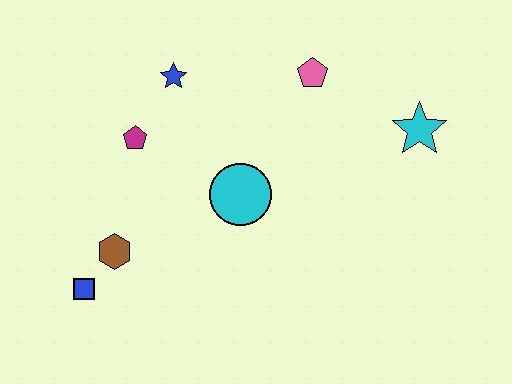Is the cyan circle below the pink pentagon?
Yes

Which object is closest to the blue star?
The magenta pentagon is closest to the blue star.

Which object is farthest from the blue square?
The cyan star is farthest from the blue square.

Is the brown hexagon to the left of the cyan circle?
Yes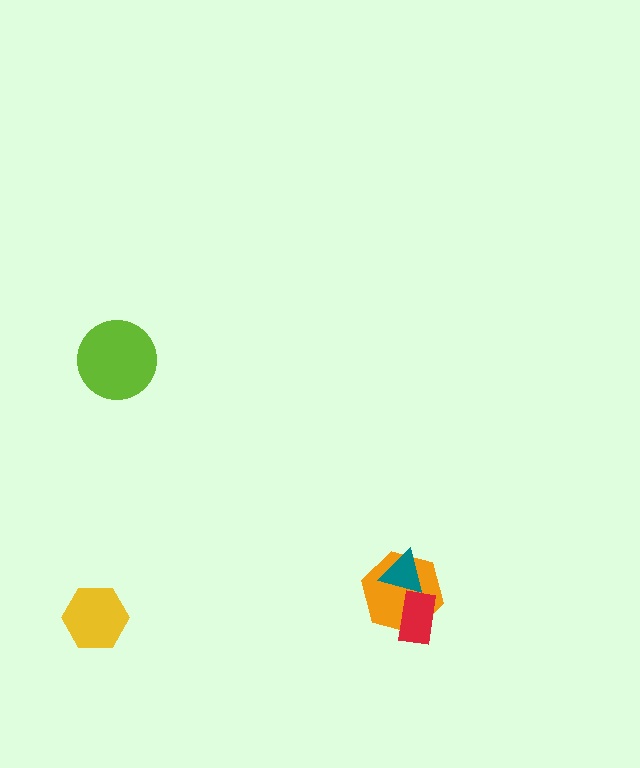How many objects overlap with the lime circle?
0 objects overlap with the lime circle.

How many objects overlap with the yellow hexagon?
0 objects overlap with the yellow hexagon.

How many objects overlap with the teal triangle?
1 object overlaps with the teal triangle.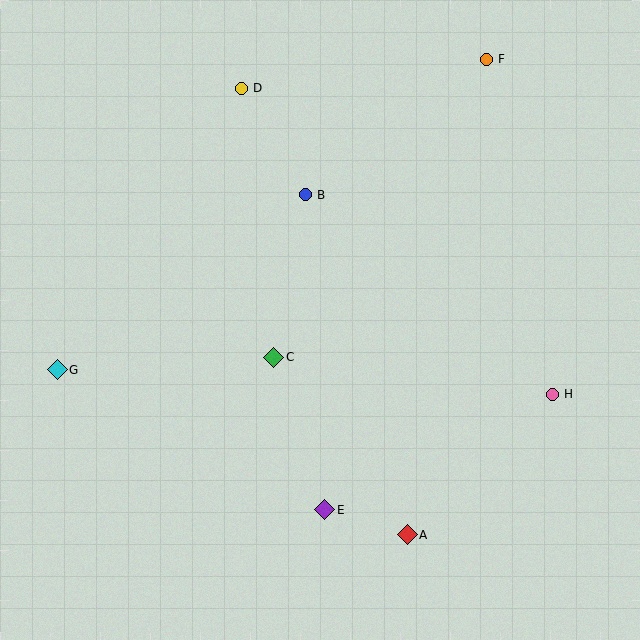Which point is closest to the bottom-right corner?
Point A is closest to the bottom-right corner.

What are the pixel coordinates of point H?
Point H is at (552, 394).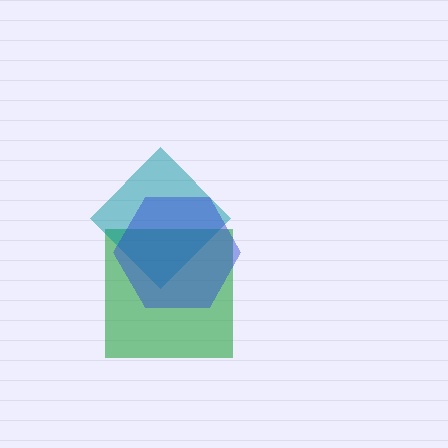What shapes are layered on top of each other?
The layered shapes are: a green square, a teal diamond, a blue hexagon.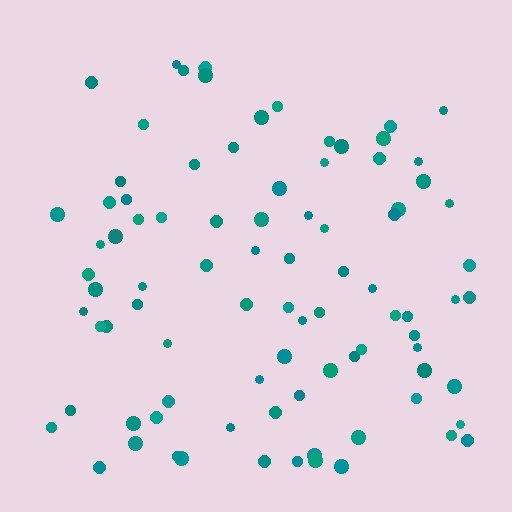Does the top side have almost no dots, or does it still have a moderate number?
Still a moderate number, just noticeably fewer than the bottom.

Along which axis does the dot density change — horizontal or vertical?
Vertical.